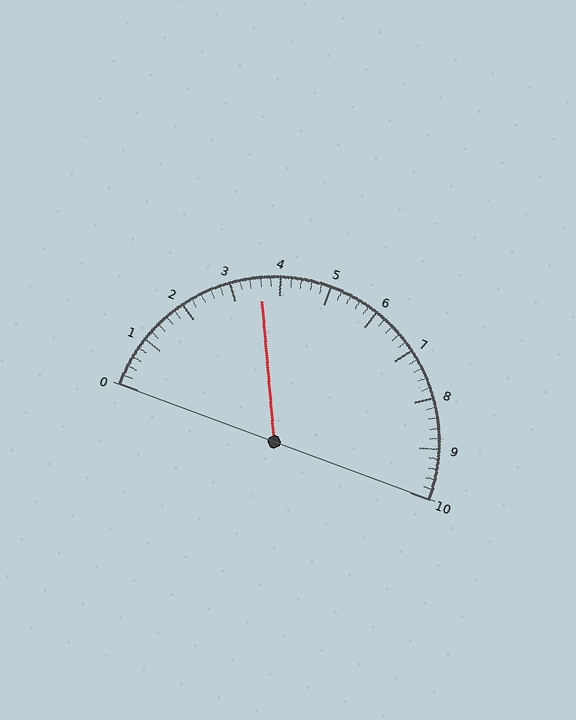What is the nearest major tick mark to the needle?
The nearest major tick mark is 4.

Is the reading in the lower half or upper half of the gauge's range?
The reading is in the lower half of the range (0 to 10).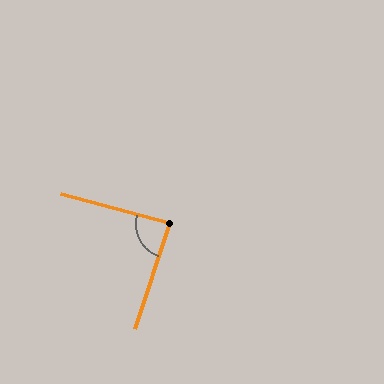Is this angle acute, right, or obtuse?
It is approximately a right angle.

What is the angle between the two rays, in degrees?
Approximately 87 degrees.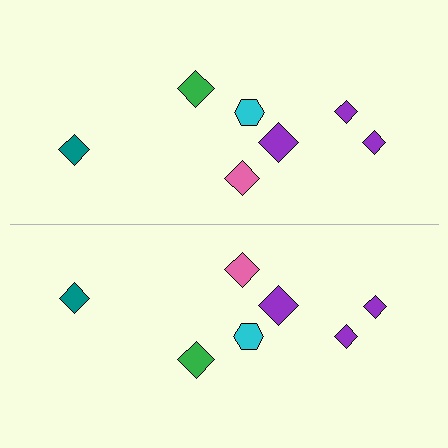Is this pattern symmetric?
Yes, this pattern has bilateral (reflection) symmetry.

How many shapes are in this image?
There are 14 shapes in this image.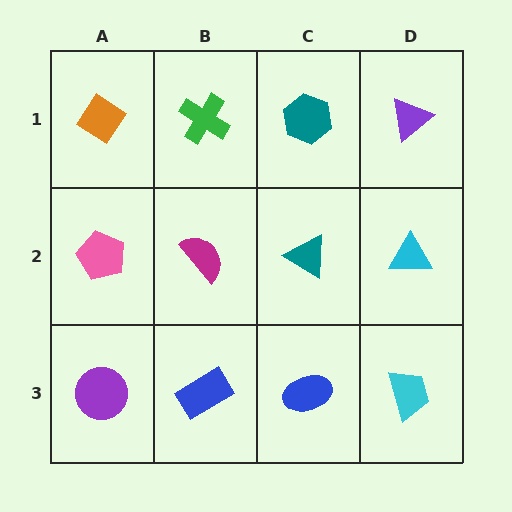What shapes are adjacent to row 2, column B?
A green cross (row 1, column B), a blue rectangle (row 3, column B), a pink pentagon (row 2, column A), a teal triangle (row 2, column C).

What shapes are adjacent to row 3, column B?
A magenta semicircle (row 2, column B), a purple circle (row 3, column A), a blue ellipse (row 3, column C).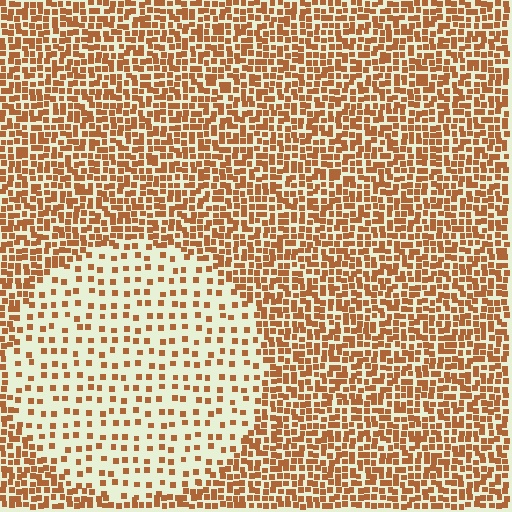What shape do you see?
I see a circle.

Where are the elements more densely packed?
The elements are more densely packed outside the circle boundary.